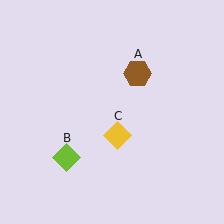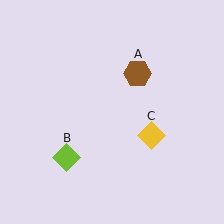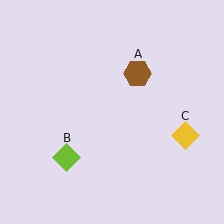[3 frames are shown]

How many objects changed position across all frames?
1 object changed position: yellow diamond (object C).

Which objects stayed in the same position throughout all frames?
Brown hexagon (object A) and lime diamond (object B) remained stationary.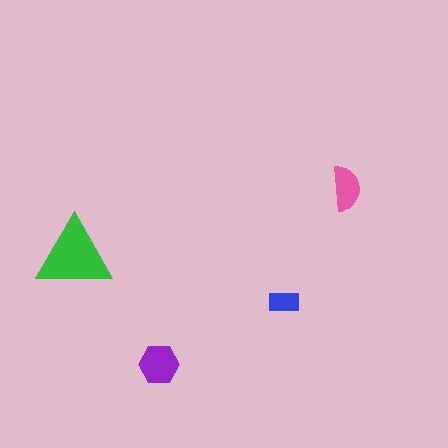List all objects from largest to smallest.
The green triangle, the purple hexagon, the pink semicircle, the blue rectangle.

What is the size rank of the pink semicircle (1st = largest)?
3rd.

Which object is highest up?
The pink semicircle is topmost.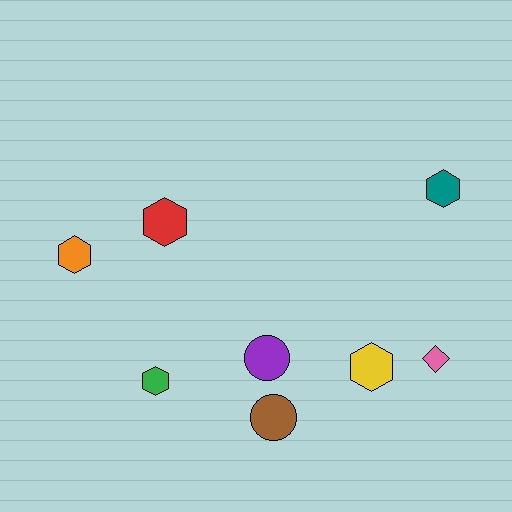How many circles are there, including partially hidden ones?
There are 2 circles.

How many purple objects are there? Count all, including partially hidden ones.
There is 1 purple object.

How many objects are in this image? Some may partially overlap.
There are 8 objects.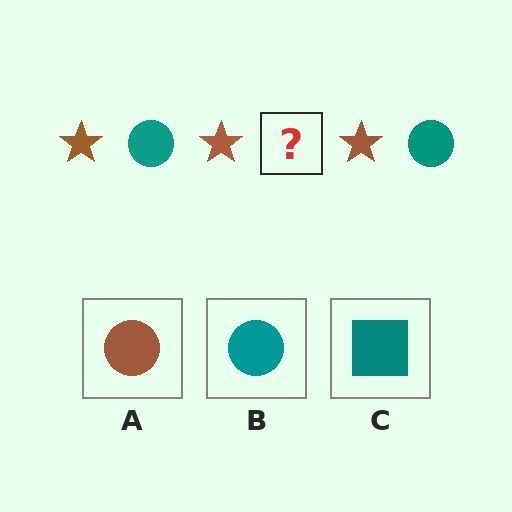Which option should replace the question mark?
Option B.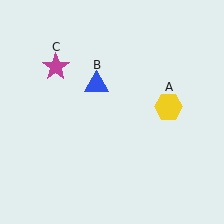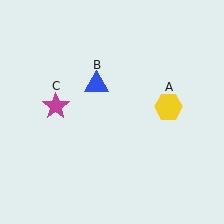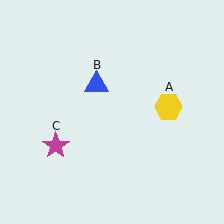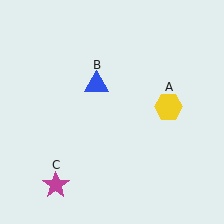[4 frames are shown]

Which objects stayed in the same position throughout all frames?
Yellow hexagon (object A) and blue triangle (object B) remained stationary.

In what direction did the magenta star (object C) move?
The magenta star (object C) moved down.